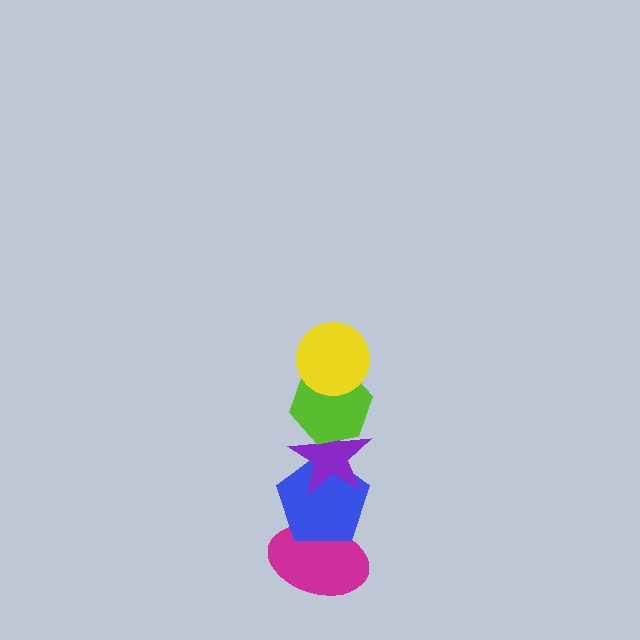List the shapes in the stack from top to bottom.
From top to bottom: the yellow circle, the lime hexagon, the purple star, the blue pentagon, the magenta ellipse.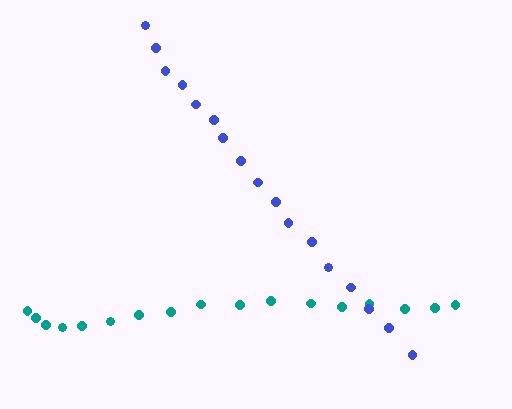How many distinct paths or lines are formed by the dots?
There are 2 distinct paths.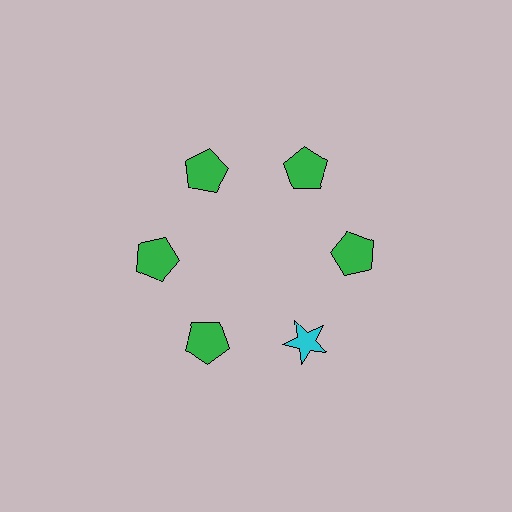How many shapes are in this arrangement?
There are 6 shapes arranged in a ring pattern.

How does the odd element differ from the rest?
It differs in both color (cyan instead of green) and shape (star instead of pentagon).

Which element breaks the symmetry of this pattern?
The cyan star at roughly the 5 o'clock position breaks the symmetry. All other shapes are green pentagons.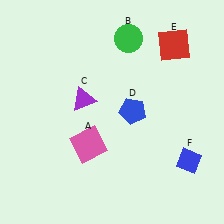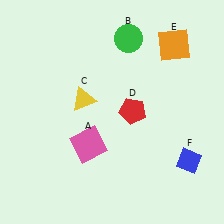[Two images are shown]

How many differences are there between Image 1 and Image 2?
There are 3 differences between the two images.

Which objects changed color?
C changed from purple to yellow. D changed from blue to red. E changed from red to orange.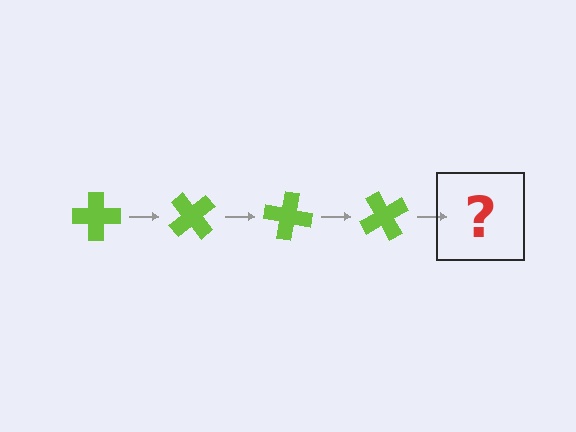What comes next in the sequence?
The next element should be a lime cross rotated 200 degrees.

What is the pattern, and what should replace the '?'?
The pattern is that the cross rotates 50 degrees each step. The '?' should be a lime cross rotated 200 degrees.